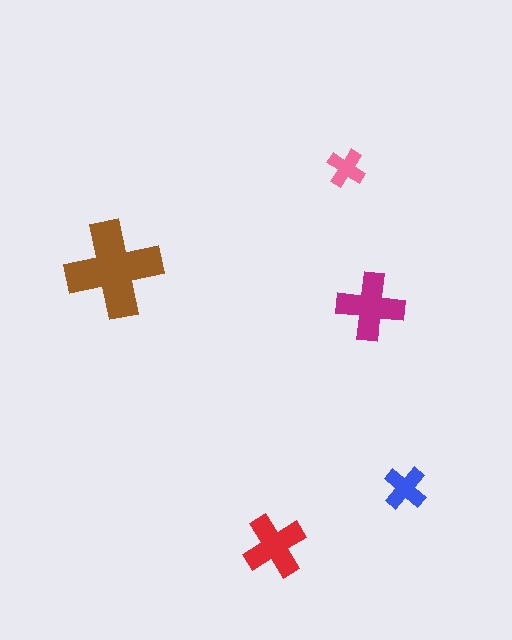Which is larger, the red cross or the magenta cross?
The magenta one.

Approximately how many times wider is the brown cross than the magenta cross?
About 1.5 times wider.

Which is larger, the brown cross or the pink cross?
The brown one.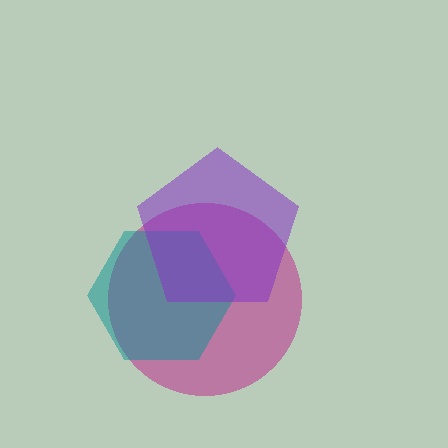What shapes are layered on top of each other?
The layered shapes are: a magenta circle, a teal hexagon, a purple pentagon.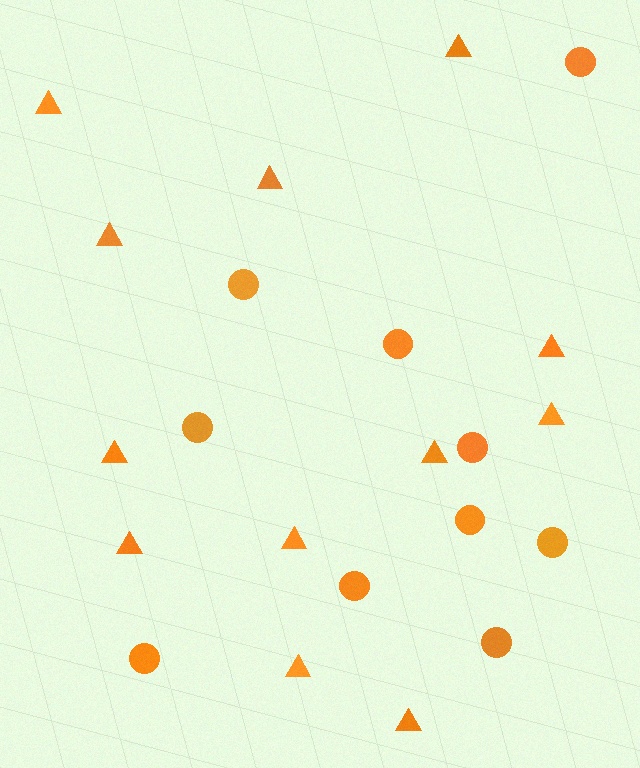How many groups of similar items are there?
There are 2 groups: one group of circles (10) and one group of triangles (12).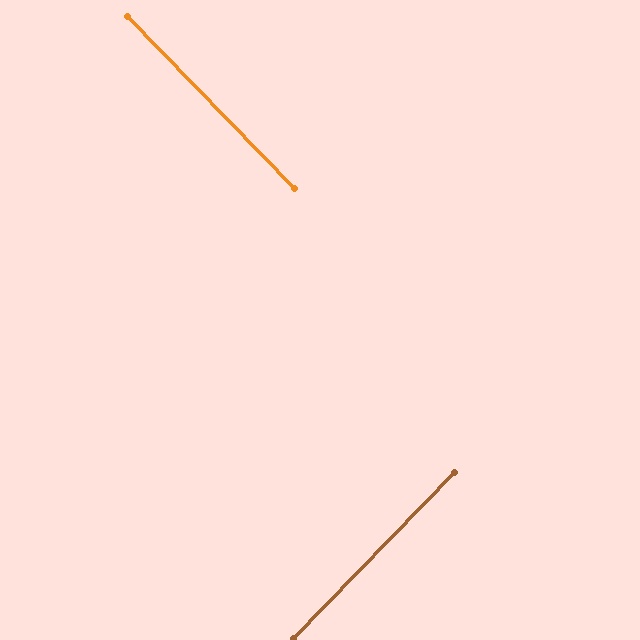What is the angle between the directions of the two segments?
Approximately 88 degrees.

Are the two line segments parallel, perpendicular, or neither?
Perpendicular — they meet at approximately 88°.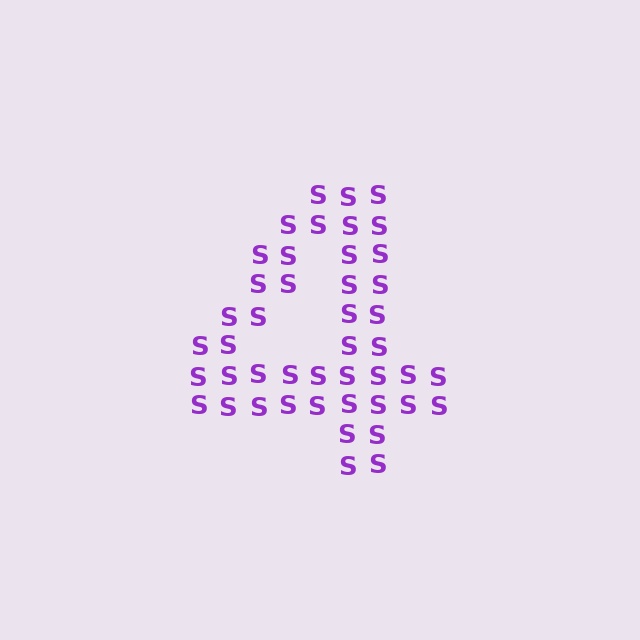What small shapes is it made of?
It is made of small letter S's.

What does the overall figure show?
The overall figure shows the digit 4.